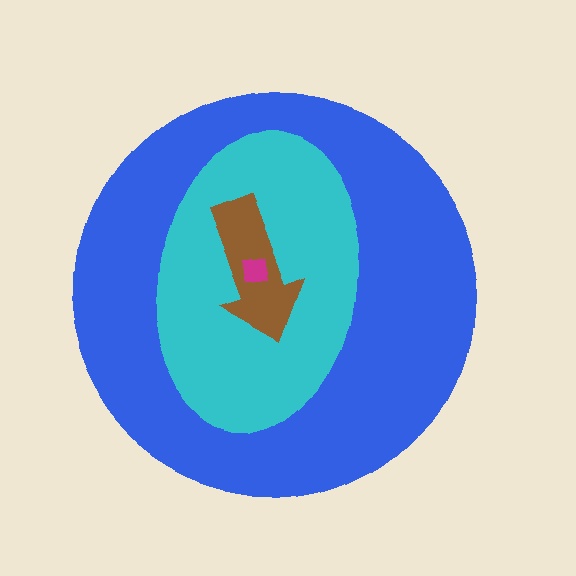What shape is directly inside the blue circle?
The cyan ellipse.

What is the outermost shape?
The blue circle.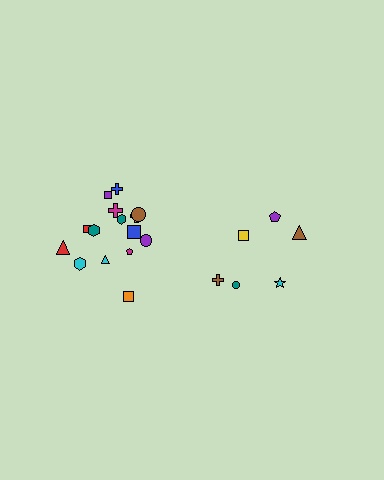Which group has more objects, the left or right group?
The left group.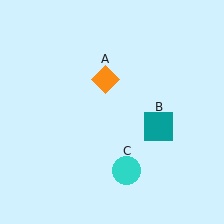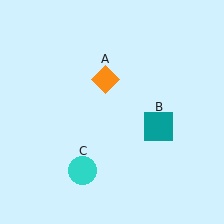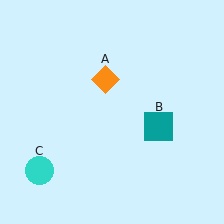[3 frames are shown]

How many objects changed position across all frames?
1 object changed position: cyan circle (object C).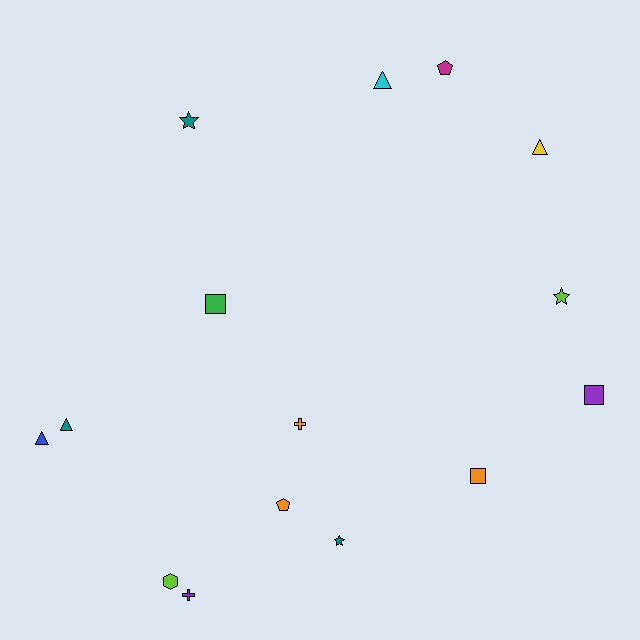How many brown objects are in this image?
There are no brown objects.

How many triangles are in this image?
There are 4 triangles.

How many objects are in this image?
There are 15 objects.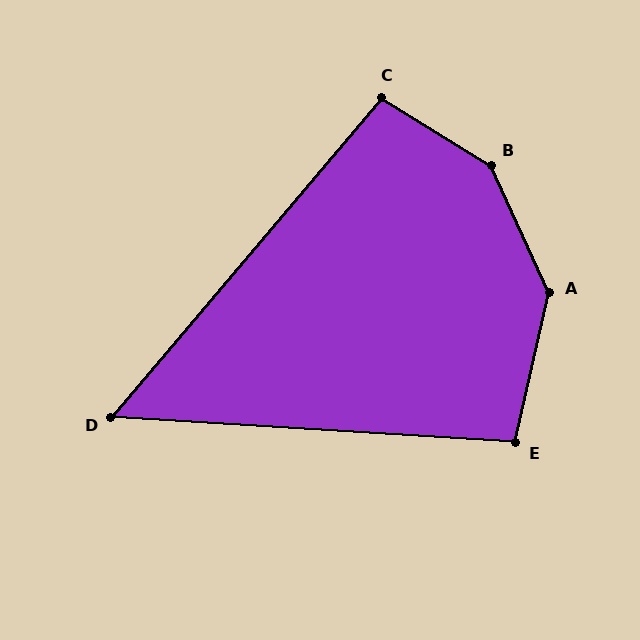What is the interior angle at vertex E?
Approximately 99 degrees (obtuse).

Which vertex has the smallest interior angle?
D, at approximately 53 degrees.